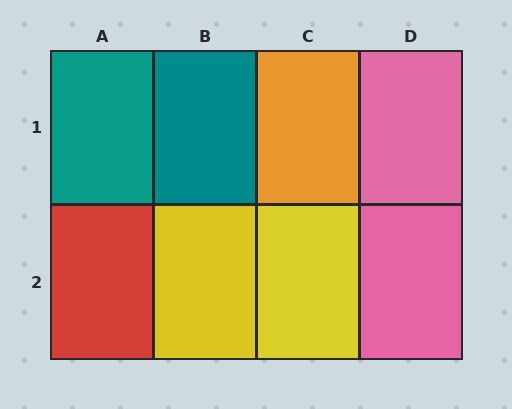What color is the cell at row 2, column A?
Red.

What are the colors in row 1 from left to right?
Teal, teal, orange, pink.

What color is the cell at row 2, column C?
Yellow.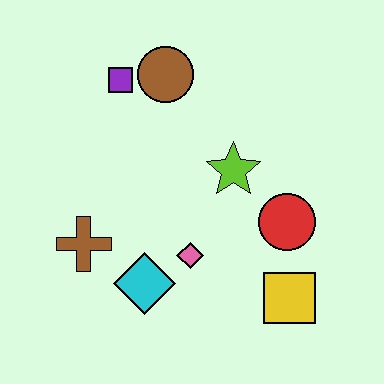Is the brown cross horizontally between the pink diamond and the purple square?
No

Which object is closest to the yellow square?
The red circle is closest to the yellow square.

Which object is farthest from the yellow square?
The purple square is farthest from the yellow square.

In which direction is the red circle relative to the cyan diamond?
The red circle is to the right of the cyan diamond.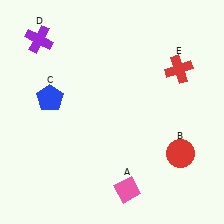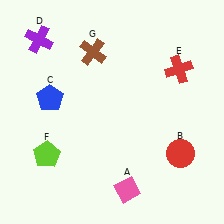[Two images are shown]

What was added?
A lime pentagon (F), a brown cross (G) were added in Image 2.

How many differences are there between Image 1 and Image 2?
There are 2 differences between the two images.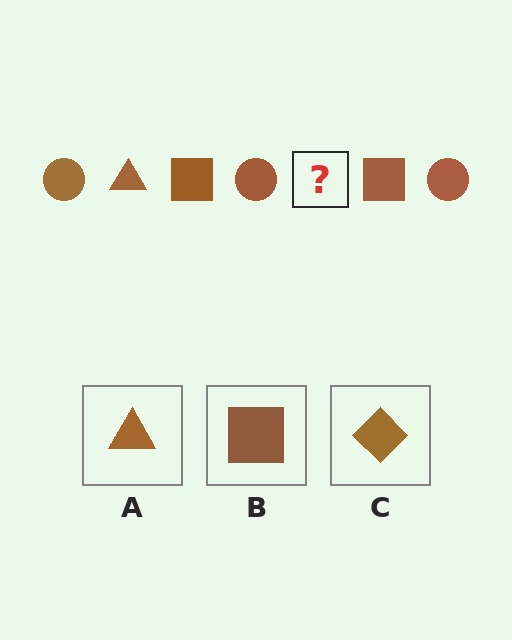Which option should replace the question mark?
Option A.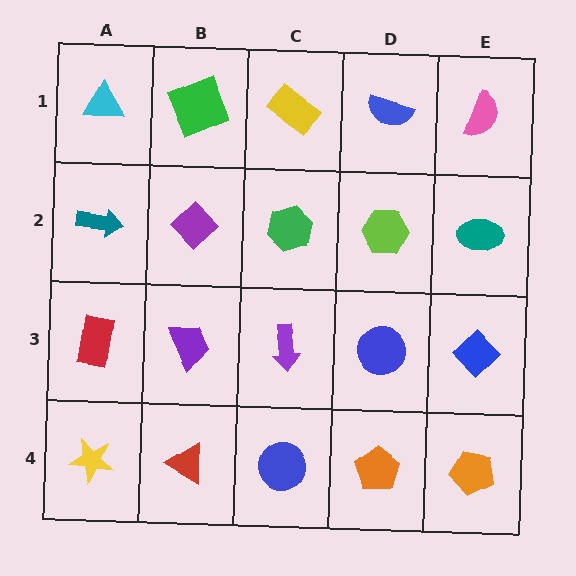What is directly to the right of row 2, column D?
A teal ellipse.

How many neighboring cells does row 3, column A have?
3.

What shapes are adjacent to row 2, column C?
A yellow rectangle (row 1, column C), a purple arrow (row 3, column C), a purple diamond (row 2, column B), a lime hexagon (row 2, column D).